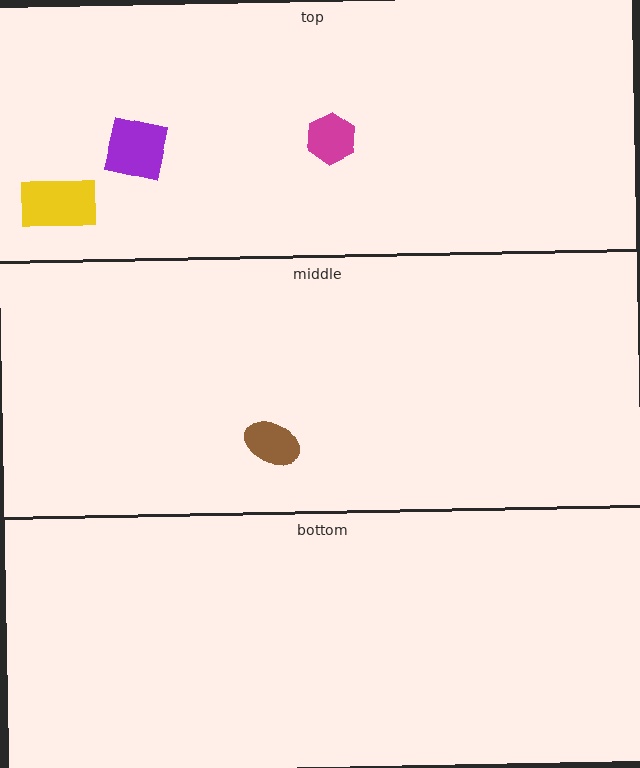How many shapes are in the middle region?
1.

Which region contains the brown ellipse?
The middle region.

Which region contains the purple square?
The top region.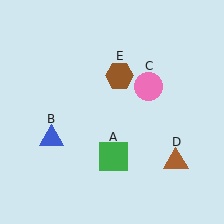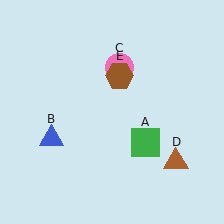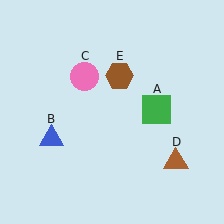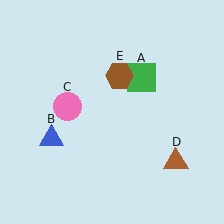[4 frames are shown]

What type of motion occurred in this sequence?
The green square (object A), pink circle (object C) rotated counterclockwise around the center of the scene.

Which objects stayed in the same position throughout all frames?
Blue triangle (object B) and brown triangle (object D) and brown hexagon (object E) remained stationary.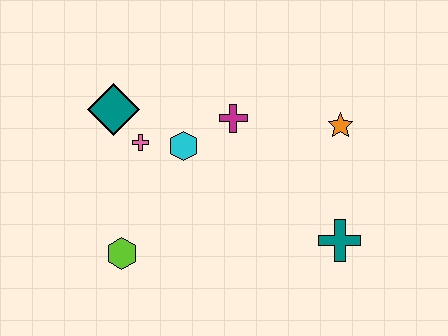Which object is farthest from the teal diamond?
The teal cross is farthest from the teal diamond.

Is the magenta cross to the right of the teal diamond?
Yes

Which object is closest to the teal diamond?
The pink cross is closest to the teal diamond.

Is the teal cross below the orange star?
Yes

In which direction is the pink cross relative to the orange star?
The pink cross is to the left of the orange star.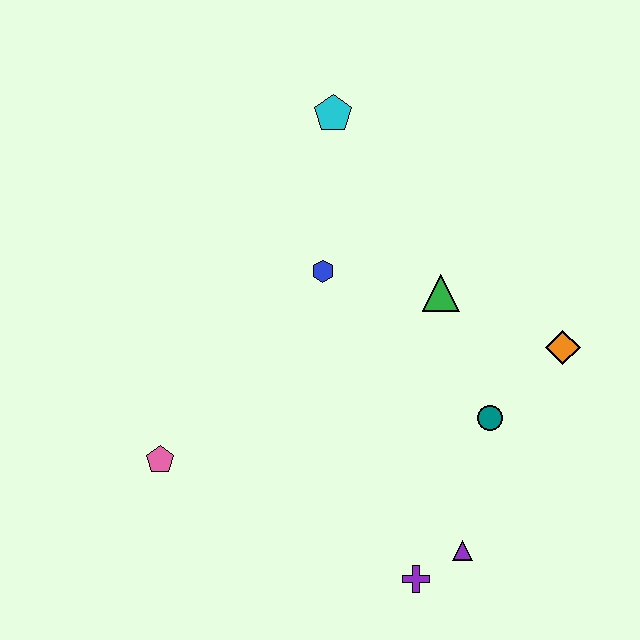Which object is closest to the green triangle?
The blue hexagon is closest to the green triangle.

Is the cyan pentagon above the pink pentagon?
Yes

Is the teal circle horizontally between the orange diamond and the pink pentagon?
Yes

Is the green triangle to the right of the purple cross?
Yes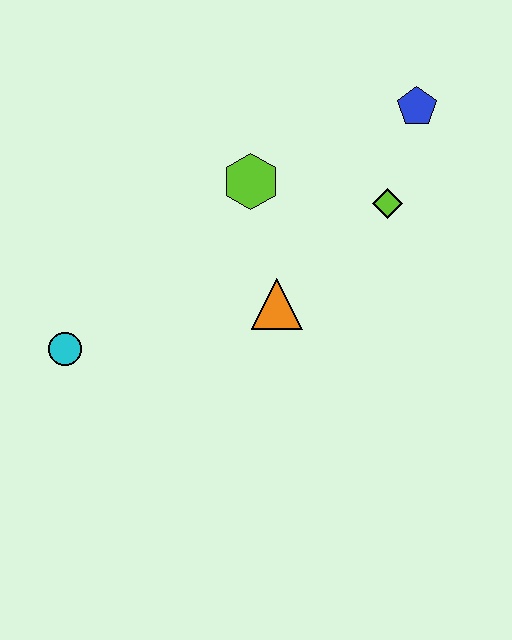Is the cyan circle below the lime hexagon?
Yes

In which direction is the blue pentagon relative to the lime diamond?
The blue pentagon is above the lime diamond.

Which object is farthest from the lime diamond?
The cyan circle is farthest from the lime diamond.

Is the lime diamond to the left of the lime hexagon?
No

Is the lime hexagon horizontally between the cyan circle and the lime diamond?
Yes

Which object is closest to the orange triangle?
The lime hexagon is closest to the orange triangle.